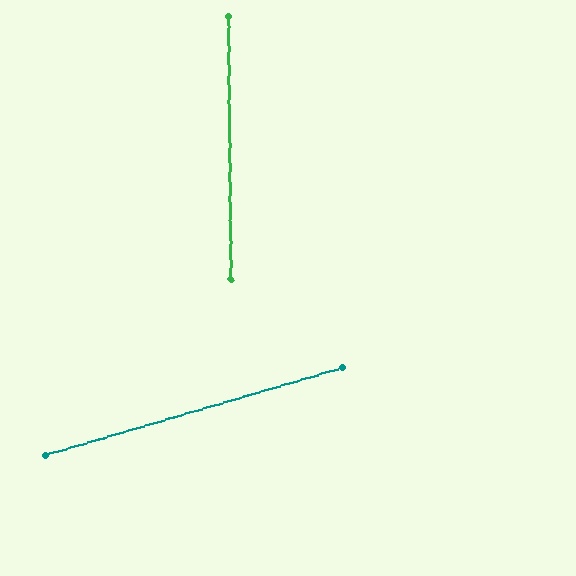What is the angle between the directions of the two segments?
Approximately 74 degrees.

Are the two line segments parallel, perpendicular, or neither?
Neither parallel nor perpendicular — they differ by about 74°.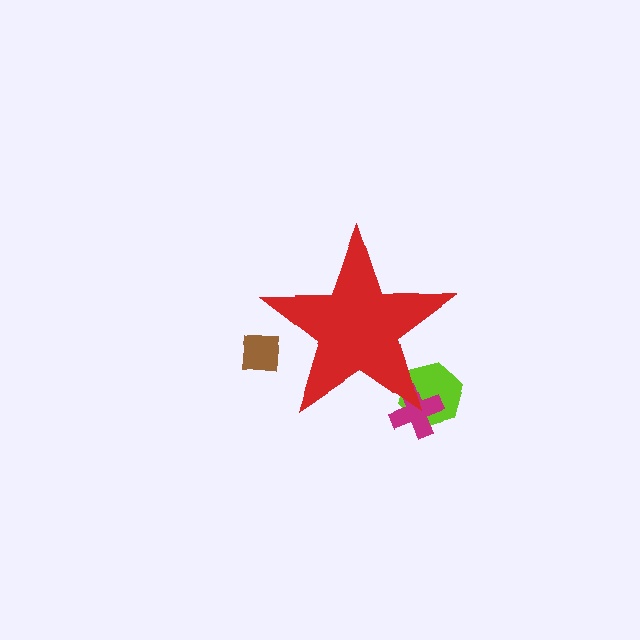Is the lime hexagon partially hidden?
Yes, the lime hexagon is partially hidden behind the red star.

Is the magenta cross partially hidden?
Yes, the magenta cross is partially hidden behind the red star.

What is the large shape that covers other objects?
A red star.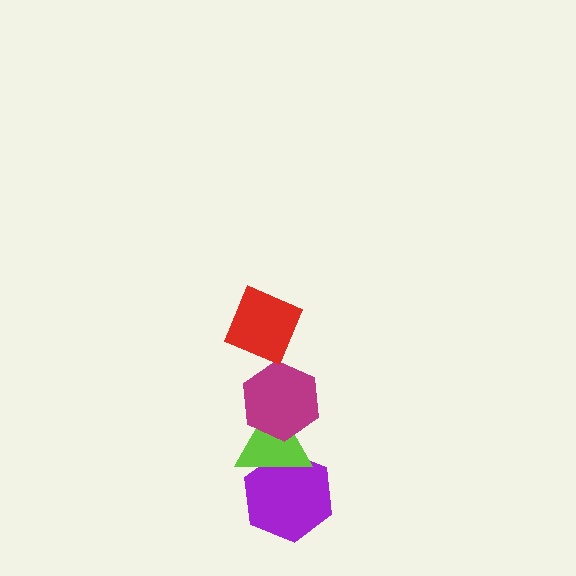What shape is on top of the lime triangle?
The magenta hexagon is on top of the lime triangle.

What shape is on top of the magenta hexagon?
The red diamond is on top of the magenta hexagon.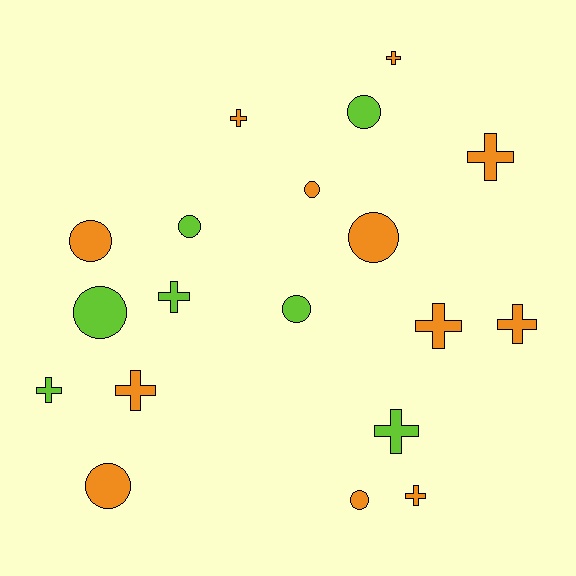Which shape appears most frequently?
Cross, with 10 objects.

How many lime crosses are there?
There are 3 lime crosses.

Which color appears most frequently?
Orange, with 12 objects.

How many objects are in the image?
There are 19 objects.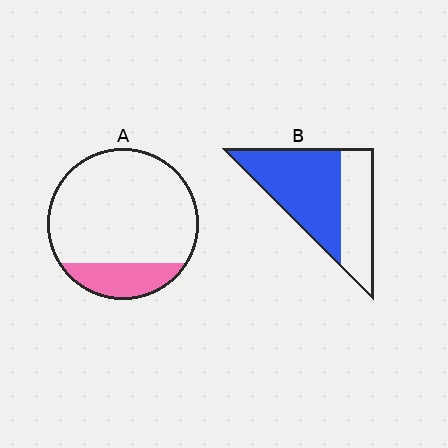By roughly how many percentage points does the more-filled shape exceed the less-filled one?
By roughly 45 percentage points (B over A).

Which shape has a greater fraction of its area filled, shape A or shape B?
Shape B.